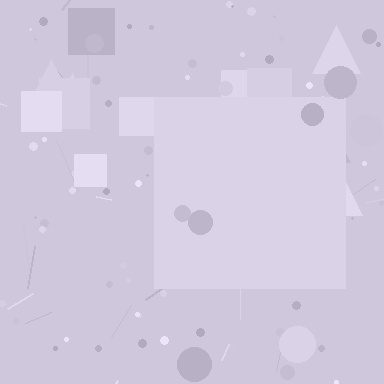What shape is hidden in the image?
A square is hidden in the image.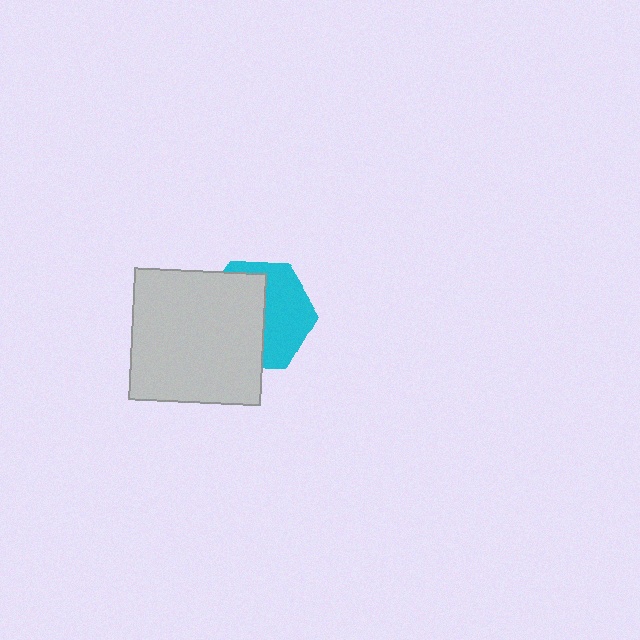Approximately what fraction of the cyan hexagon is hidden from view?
Roughly 54% of the cyan hexagon is hidden behind the light gray square.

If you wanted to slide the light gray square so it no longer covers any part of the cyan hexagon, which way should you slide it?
Slide it left — that is the most direct way to separate the two shapes.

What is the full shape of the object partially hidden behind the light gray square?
The partially hidden object is a cyan hexagon.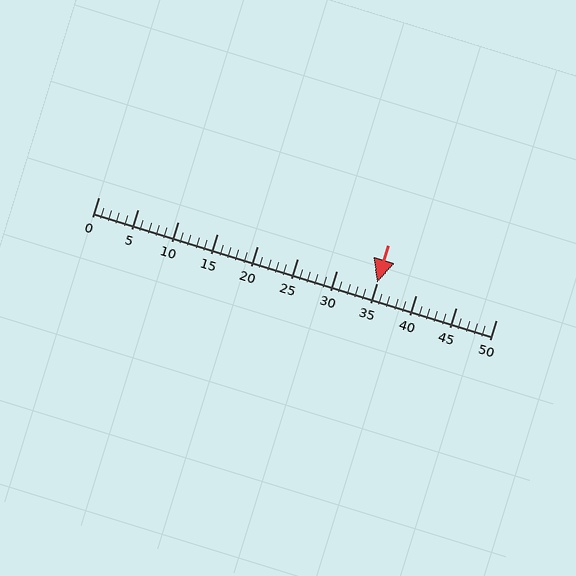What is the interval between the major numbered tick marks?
The major tick marks are spaced 5 units apart.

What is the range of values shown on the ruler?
The ruler shows values from 0 to 50.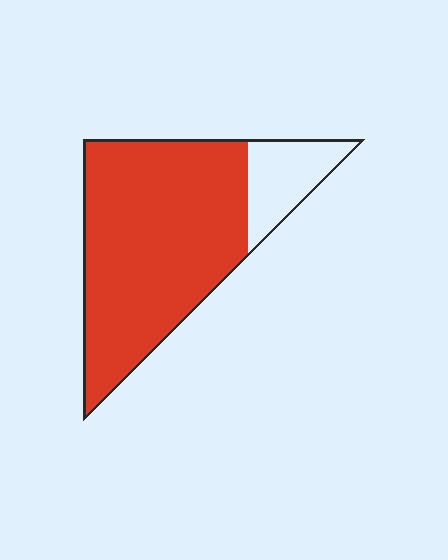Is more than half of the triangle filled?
Yes.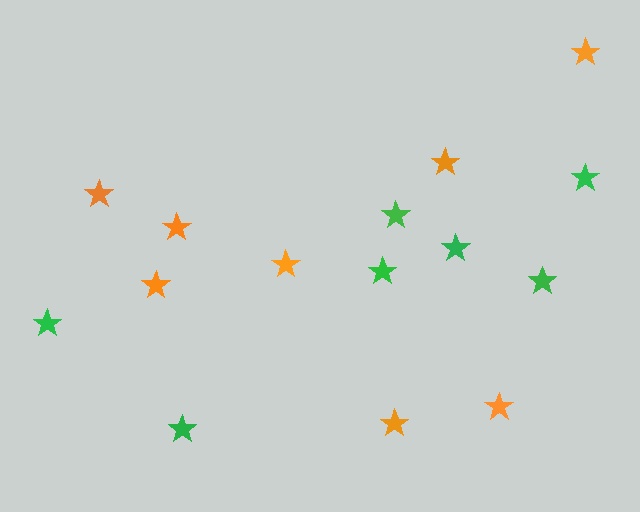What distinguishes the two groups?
There are 2 groups: one group of orange stars (8) and one group of green stars (7).